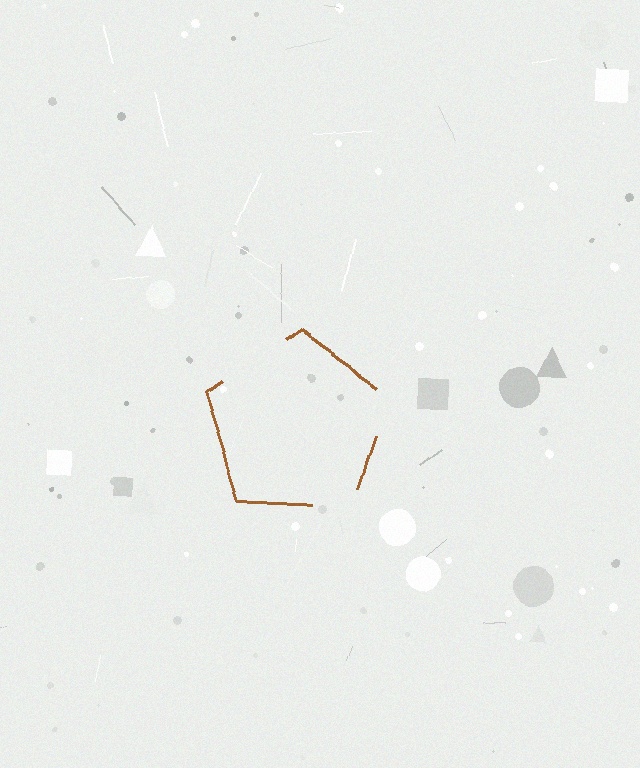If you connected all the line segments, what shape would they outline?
They would outline a pentagon.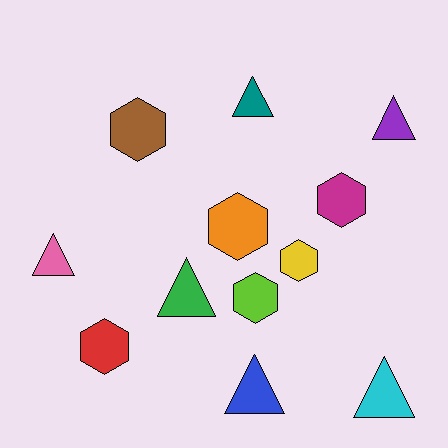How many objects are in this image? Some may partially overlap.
There are 12 objects.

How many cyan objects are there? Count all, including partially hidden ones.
There is 1 cyan object.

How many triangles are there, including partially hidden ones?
There are 6 triangles.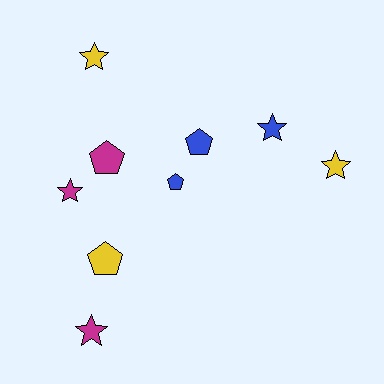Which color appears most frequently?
Blue, with 3 objects.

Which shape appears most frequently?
Star, with 5 objects.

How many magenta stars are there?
There are 2 magenta stars.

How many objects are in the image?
There are 9 objects.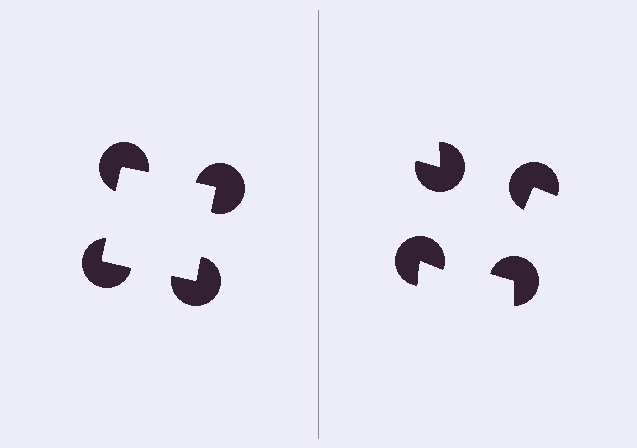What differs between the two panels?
The pac-man discs are positioned identically on both sides; only the wedge orientations differ. On the left they align to a square; on the right they are misaligned.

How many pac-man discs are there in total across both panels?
8 — 4 on each side.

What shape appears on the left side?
An illusory square.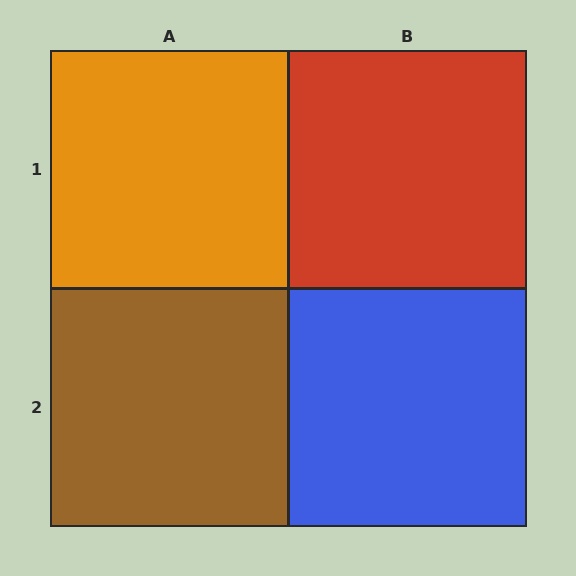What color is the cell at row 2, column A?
Brown.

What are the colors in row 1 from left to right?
Orange, red.